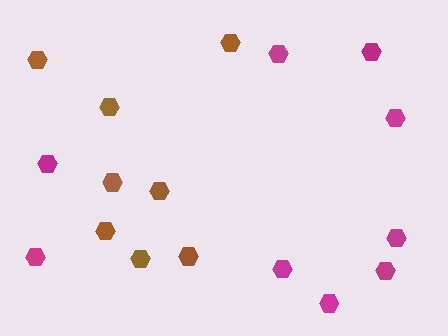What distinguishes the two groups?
There are 2 groups: one group of brown hexagons (8) and one group of magenta hexagons (9).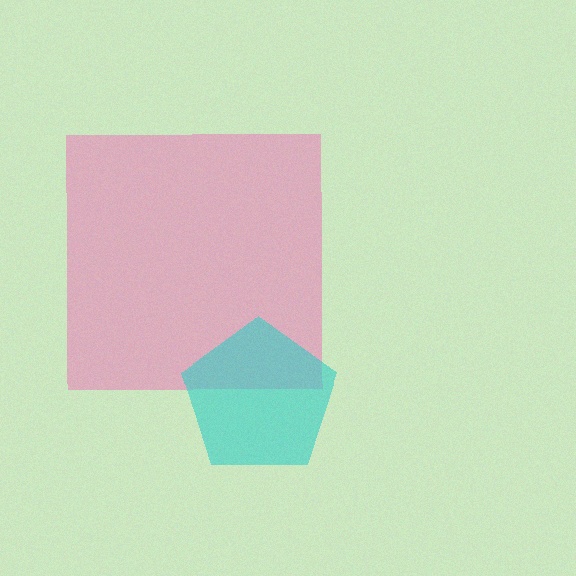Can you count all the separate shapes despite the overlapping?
Yes, there are 2 separate shapes.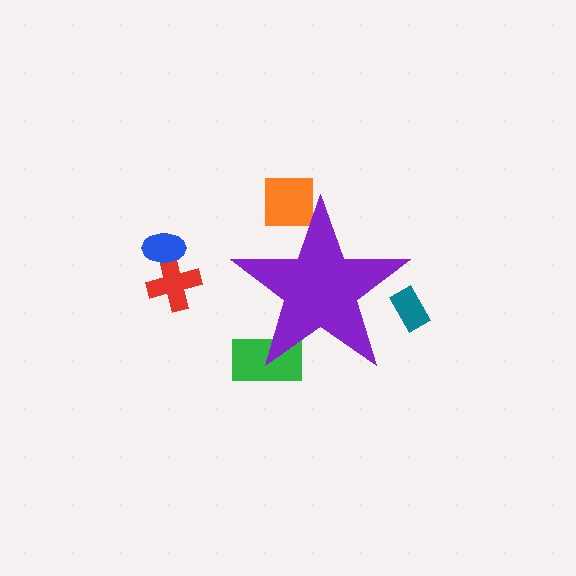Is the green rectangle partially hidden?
Yes, the green rectangle is partially hidden behind the purple star.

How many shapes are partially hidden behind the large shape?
3 shapes are partially hidden.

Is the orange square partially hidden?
Yes, the orange square is partially hidden behind the purple star.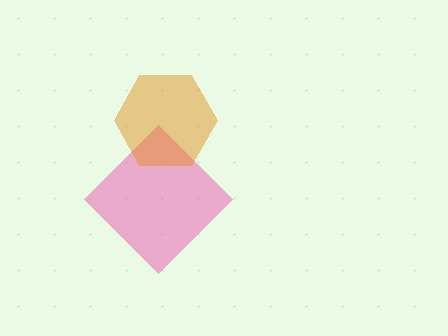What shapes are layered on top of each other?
The layered shapes are: a pink diamond, an orange hexagon.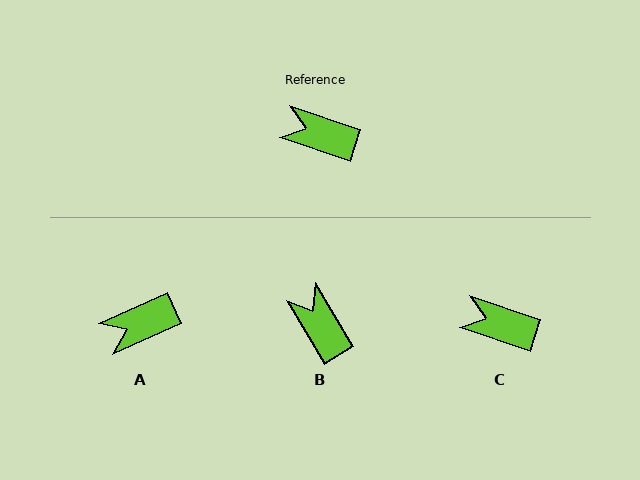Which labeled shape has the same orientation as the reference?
C.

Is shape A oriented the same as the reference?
No, it is off by about 43 degrees.